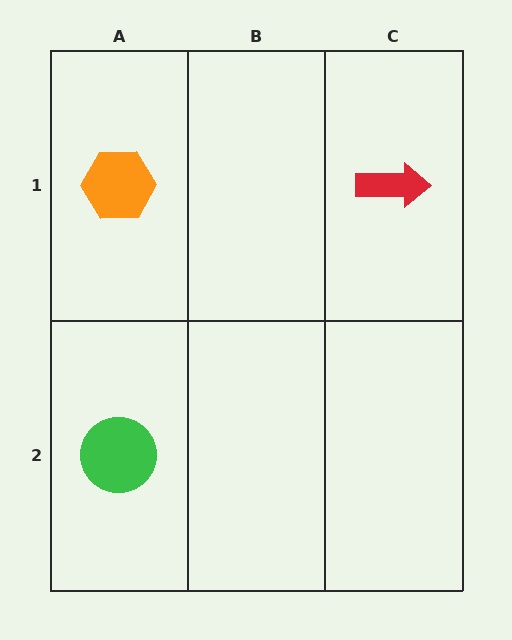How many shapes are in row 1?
2 shapes.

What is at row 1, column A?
An orange hexagon.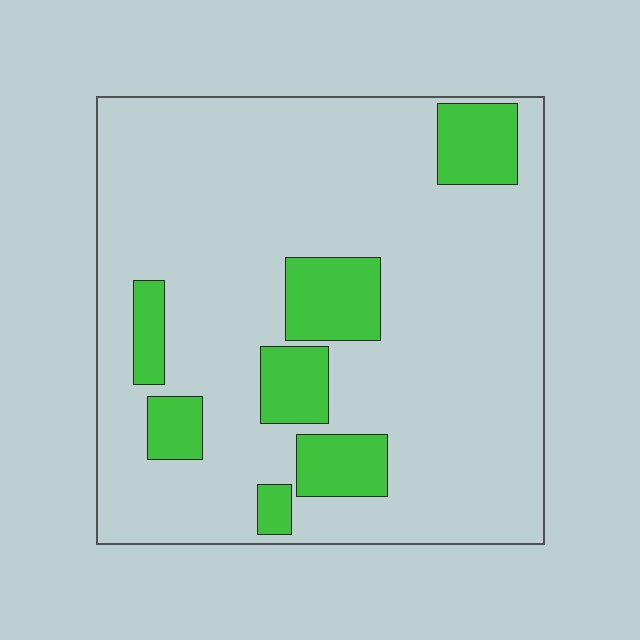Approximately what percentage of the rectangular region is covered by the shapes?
Approximately 15%.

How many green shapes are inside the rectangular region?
7.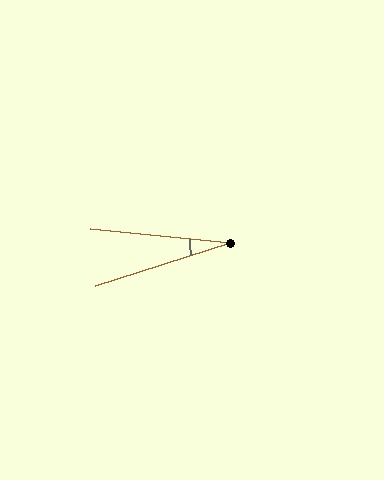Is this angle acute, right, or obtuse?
It is acute.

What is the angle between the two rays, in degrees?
Approximately 23 degrees.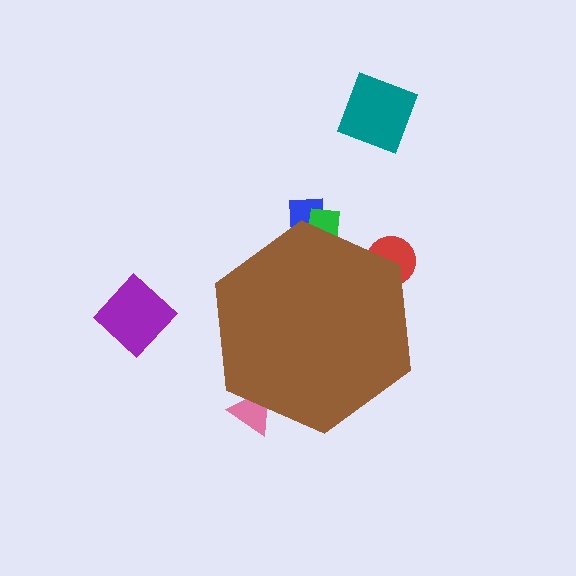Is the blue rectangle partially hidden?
Yes, the blue rectangle is partially hidden behind the brown hexagon.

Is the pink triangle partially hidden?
Yes, the pink triangle is partially hidden behind the brown hexagon.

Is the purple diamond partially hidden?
No, the purple diamond is fully visible.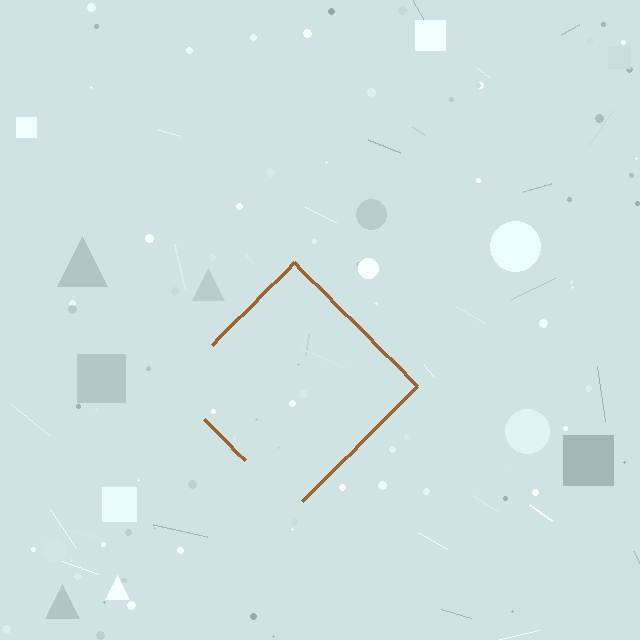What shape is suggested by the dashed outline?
The dashed outline suggests a diamond.